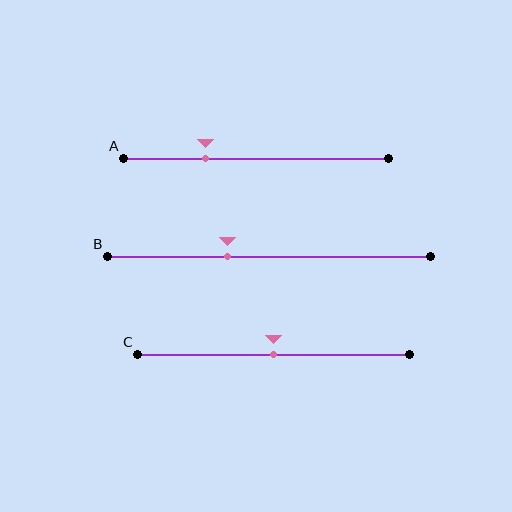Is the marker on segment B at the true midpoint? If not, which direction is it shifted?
No, the marker on segment B is shifted to the left by about 13% of the segment length.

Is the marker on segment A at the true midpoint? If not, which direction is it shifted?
No, the marker on segment A is shifted to the left by about 19% of the segment length.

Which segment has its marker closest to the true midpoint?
Segment C has its marker closest to the true midpoint.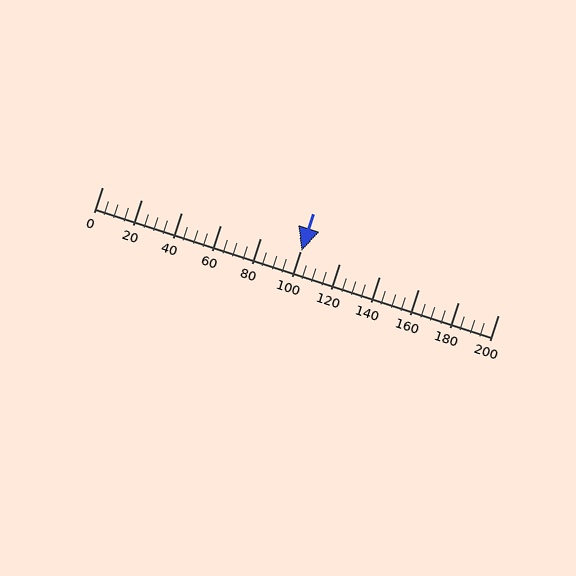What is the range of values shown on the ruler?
The ruler shows values from 0 to 200.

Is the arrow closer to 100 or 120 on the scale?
The arrow is closer to 100.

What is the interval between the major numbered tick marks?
The major tick marks are spaced 20 units apart.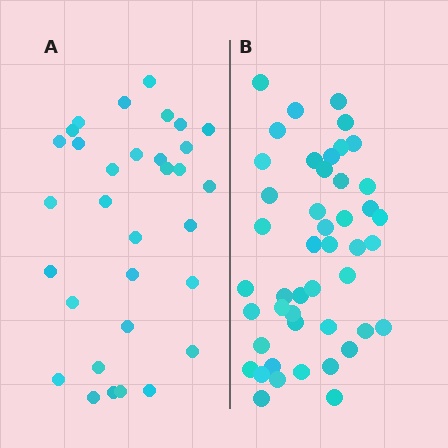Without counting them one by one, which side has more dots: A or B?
Region B (the right region) has more dots.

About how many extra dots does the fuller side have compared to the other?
Region B has approximately 15 more dots than region A.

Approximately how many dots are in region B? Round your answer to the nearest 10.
About 50 dots. (The exact count is 46, which rounds to 50.)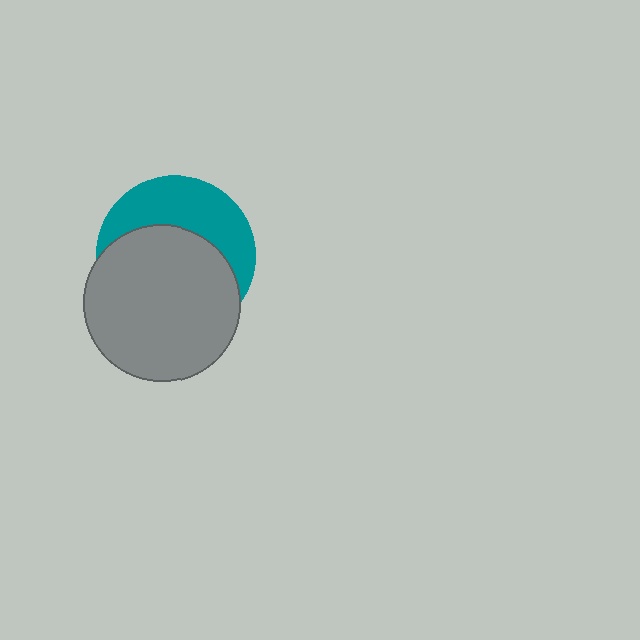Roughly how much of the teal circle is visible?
A small part of it is visible (roughly 40%).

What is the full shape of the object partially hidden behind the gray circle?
The partially hidden object is a teal circle.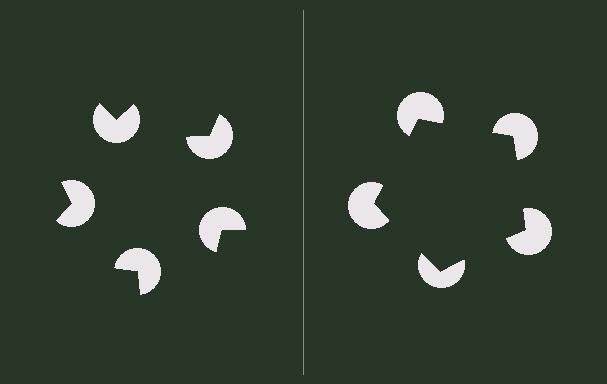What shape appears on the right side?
An illusory pentagon.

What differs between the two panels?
The pac-man discs are positioned identically on both sides; only the wedge orientations differ. On the right they align to a pentagon; on the left they are misaligned.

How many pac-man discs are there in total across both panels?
10 — 5 on each side.